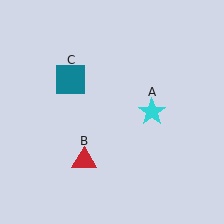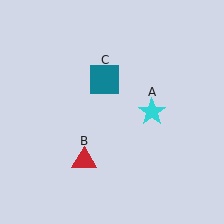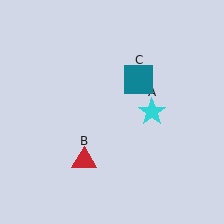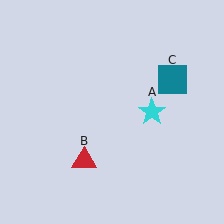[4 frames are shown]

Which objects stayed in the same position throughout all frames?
Cyan star (object A) and red triangle (object B) remained stationary.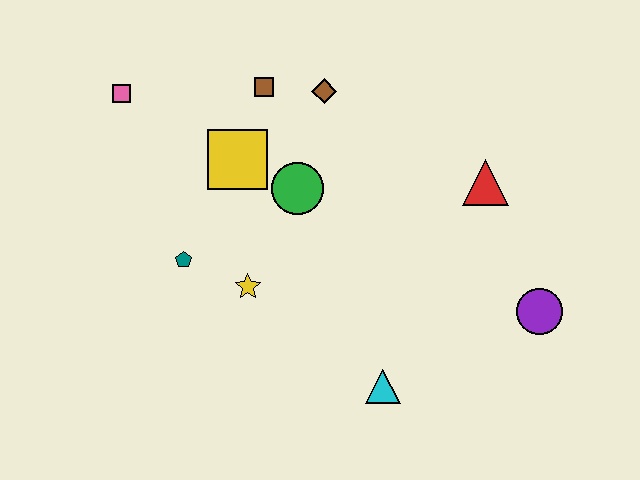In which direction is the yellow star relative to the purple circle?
The yellow star is to the left of the purple circle.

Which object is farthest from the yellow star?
The purple circle is farthest from the yellow star.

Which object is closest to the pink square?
The yellow square is closest to the pink square.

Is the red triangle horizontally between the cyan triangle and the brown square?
No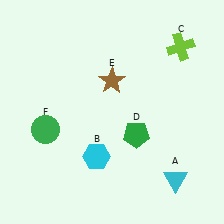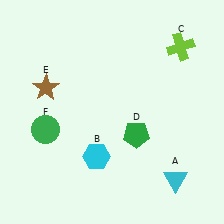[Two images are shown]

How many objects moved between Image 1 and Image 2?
1 object moved between the two images.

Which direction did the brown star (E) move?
The brown star (E) moved left.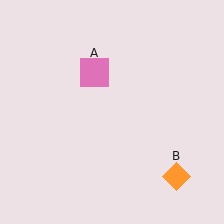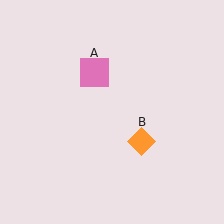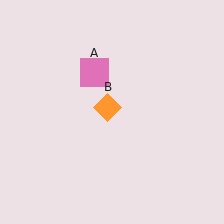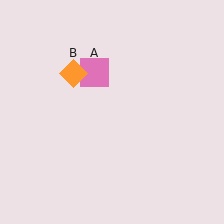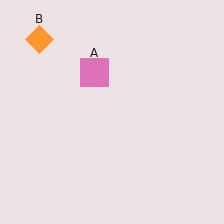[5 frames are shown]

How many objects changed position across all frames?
1 object changed position: orange diamond (object B).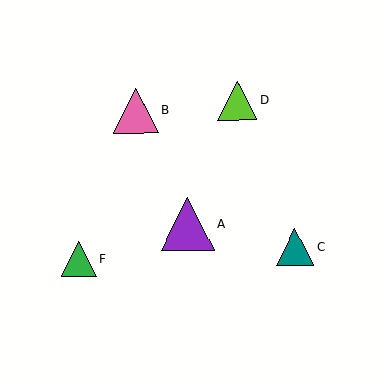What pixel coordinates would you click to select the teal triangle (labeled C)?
Click at (295, 247) to select the teal triangle C.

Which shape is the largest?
The purple triangle (labeled A) is the largest.